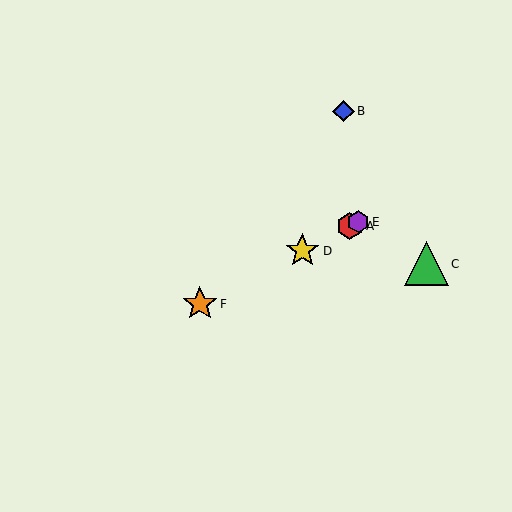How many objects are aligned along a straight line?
4 objects (A, D, E, F) are aligned along a straight line.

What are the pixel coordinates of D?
Object D is at (302, 251).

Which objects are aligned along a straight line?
Objects A, D, E, F are aligned along a straight line.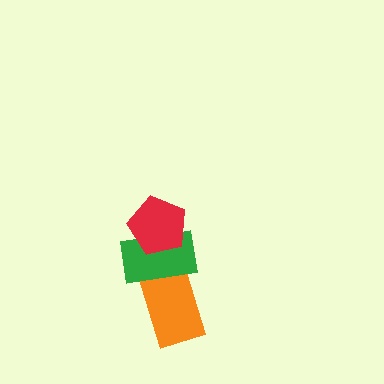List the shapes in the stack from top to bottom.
From top to bottom: the red pentagon, the green rectangle, the orange rectangle.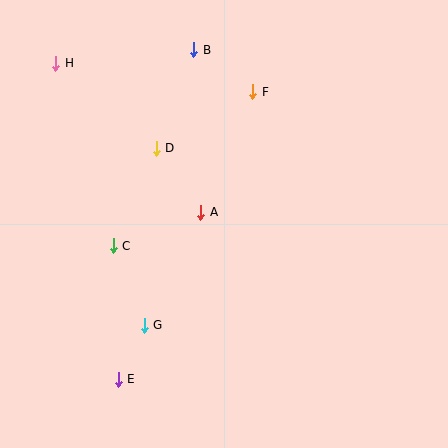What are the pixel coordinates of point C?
Point C is at (113, 246).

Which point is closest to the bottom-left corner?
Point E is closest to the bottom-left corner.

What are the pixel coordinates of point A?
Point A is at (201, 212).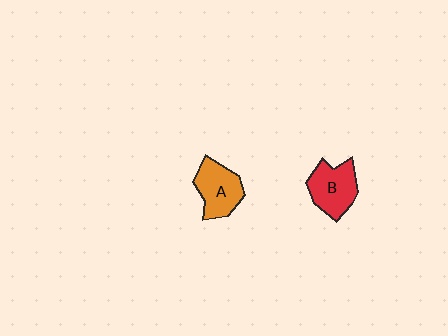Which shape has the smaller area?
Shape A (orange).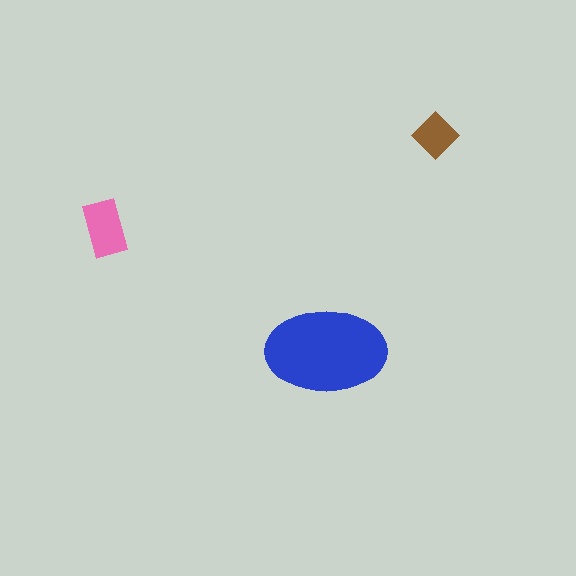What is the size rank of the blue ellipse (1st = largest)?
1st.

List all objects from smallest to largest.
The brown diamond, the pink rectangle, the blue ellipse.